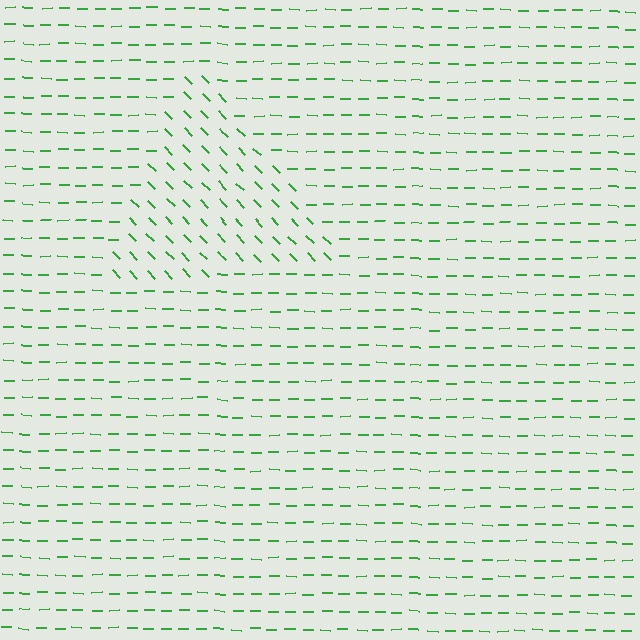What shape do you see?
I see a triangle.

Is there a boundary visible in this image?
Yes, there is a texture boundary formed by a change in line orientation.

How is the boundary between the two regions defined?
The boundary is defined purely by a change in line orientation (approximately 45 degrees difference). All lines are the same color and thickness.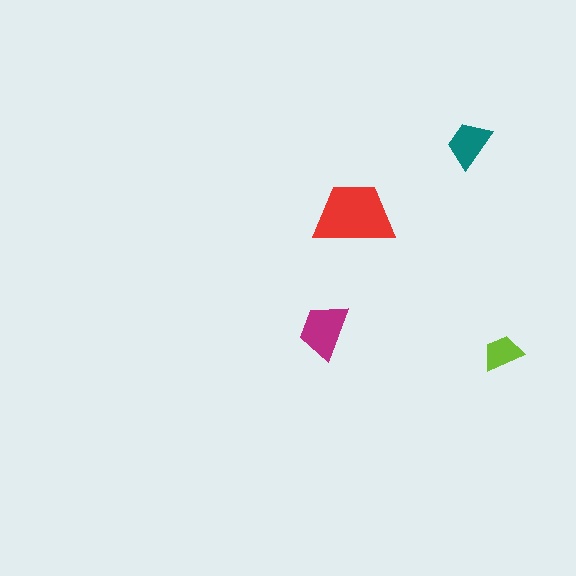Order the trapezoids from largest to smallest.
the red one, the magenta one, the teal one, the lime one.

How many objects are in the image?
There are 4 objects in the image.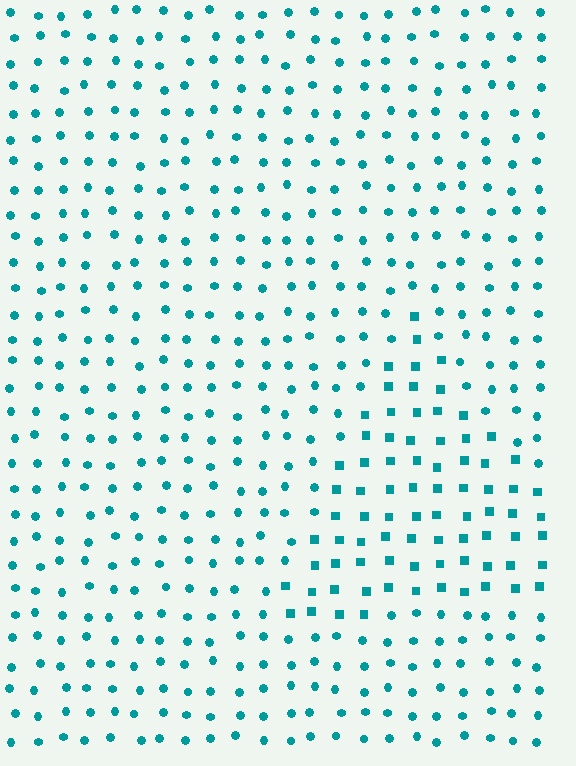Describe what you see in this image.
The image is filled with small teal elements arranged in a uniform grid. A triangle-shaped region contains squares, while the surrounding area contains circles. The boundary is defined purely by the change in element shape.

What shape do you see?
I see a triangle.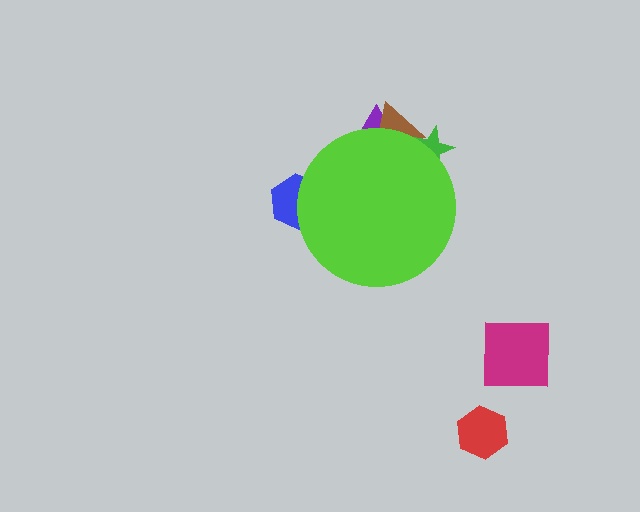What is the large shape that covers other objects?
A lime circle.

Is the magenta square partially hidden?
No, the magenta square is fully visible.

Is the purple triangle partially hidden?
Yes, the purple triangle is partially hidden behind the lime circle.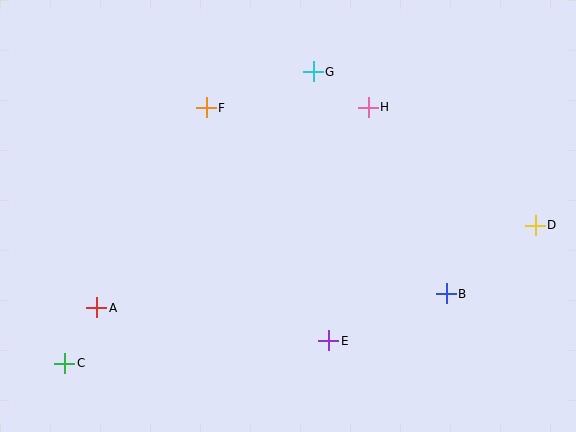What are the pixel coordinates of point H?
Point H is at (368, 107).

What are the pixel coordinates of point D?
Point D is at (535, 225).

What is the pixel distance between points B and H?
The distance between B and H is 202 pixels.